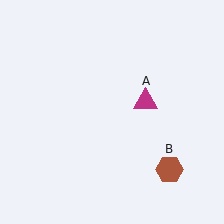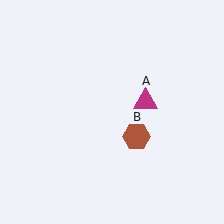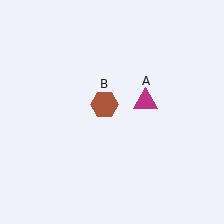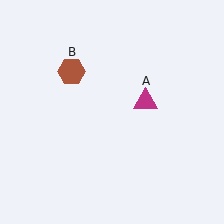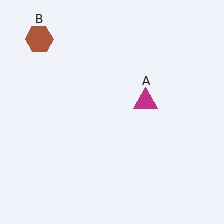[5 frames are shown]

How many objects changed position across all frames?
1 object changed position: brown hexagon (object B).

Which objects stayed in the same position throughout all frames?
Magenta triangle (object A) remained stationary.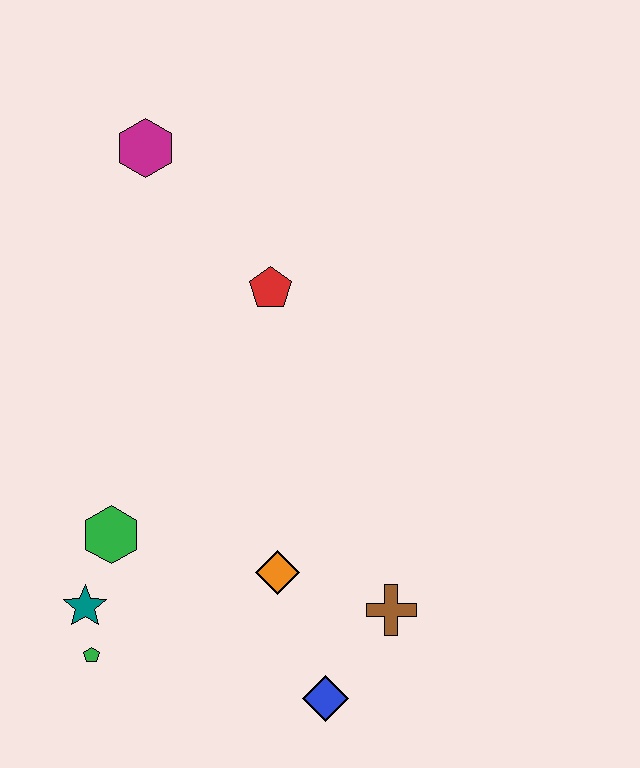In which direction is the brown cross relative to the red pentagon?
The brown cross is below the red pentagon.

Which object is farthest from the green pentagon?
The magenta hexagon is farthest from the green pentagon.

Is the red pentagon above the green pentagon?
Yes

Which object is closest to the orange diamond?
The brown cross is closest to the orange diamond.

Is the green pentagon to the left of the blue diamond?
Yes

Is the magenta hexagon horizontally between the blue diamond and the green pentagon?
Yes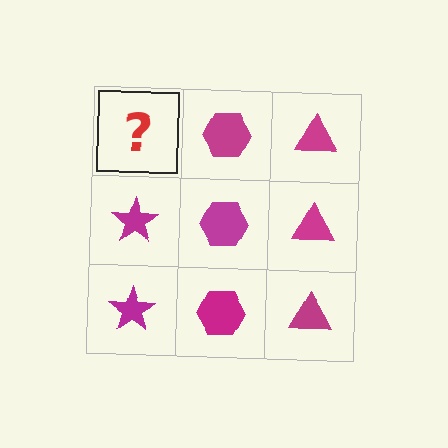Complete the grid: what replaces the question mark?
The question mark should be replaced with a magenta star.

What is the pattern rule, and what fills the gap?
The rule is that each column has a consistent shape. The gap should be filled with a magenta star.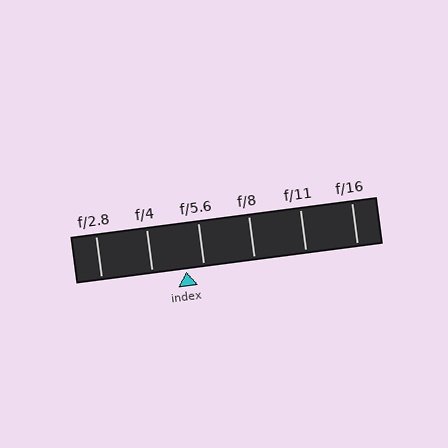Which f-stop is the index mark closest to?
The index mark is closest to f/5.6.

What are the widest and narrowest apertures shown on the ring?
The widest aperture shown is f/2.8 and the narrowest is f/16.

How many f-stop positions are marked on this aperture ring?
There are 6 f-stop positions marked.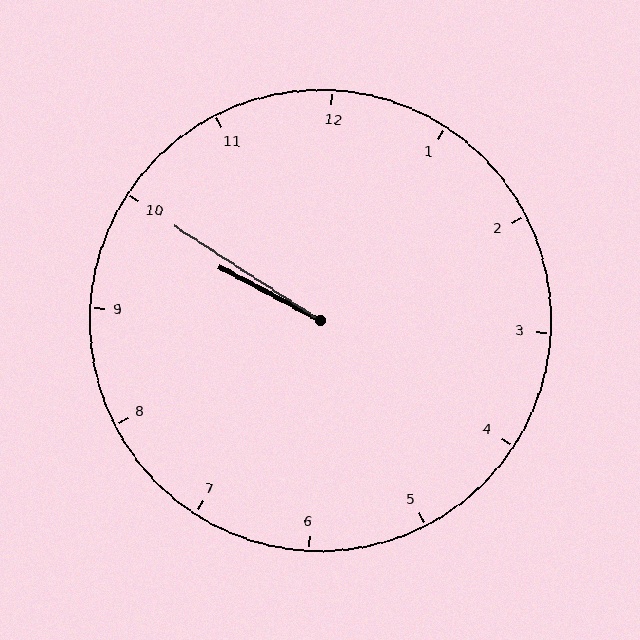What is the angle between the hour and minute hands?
Approximately 5 degrees.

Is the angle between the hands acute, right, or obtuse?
It is acute.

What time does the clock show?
9:50.